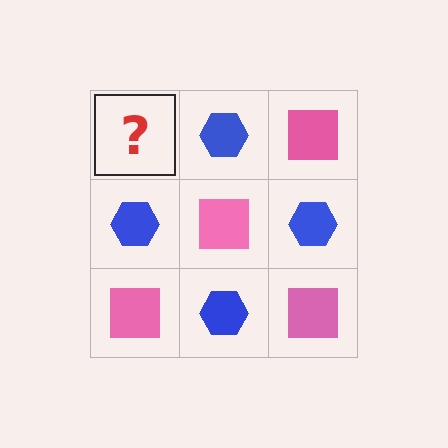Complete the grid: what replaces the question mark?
The question mark should be replaced with a pink square.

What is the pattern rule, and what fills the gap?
The rule is that it alternates pink square and blue hexagon in a checkerboard pattern. The gap should be filled with a pink square.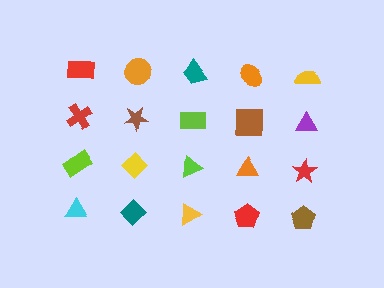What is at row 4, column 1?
A cyan triangle.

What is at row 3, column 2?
A yellow diamond.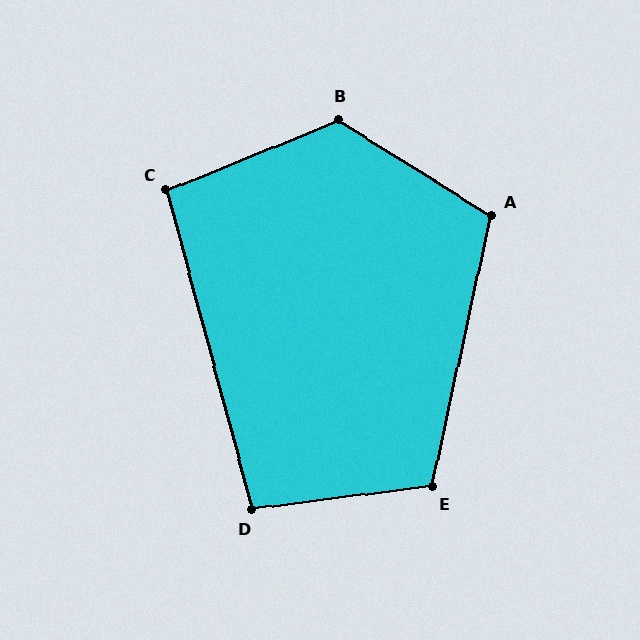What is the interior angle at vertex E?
Approximately 109 degrees (obtuse).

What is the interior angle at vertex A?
Approximately 110 degrees (obtuse).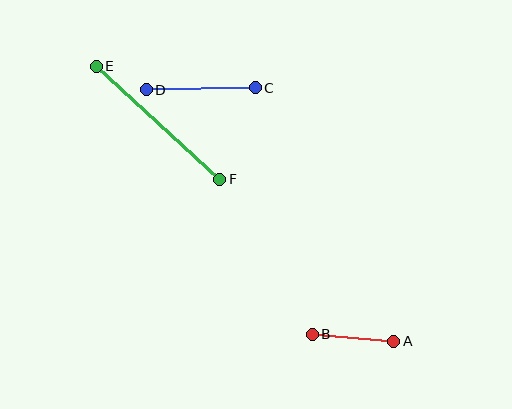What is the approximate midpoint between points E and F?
The midpoint is at approximately (158, 123) pixels.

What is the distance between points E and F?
The distance is approximately 168 pixels.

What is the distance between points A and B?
The distance is approximately 82 pixels.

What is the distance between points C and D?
The distance is approximately 109 pixels.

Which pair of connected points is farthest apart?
Points E and F are farthest apart.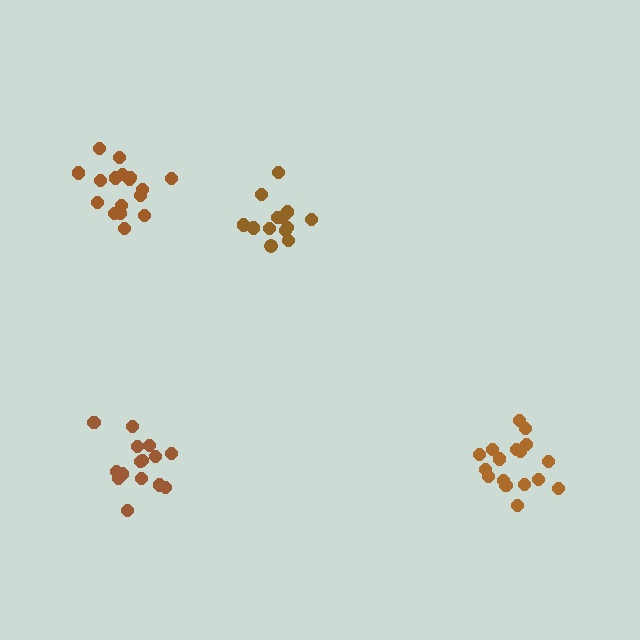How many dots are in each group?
Group 1: 14 dots, Group 2: 17 dots, Group 3: 15 dots, Group 4: 17 dots (63 total).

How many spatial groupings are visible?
There are 4 spatial groupings.